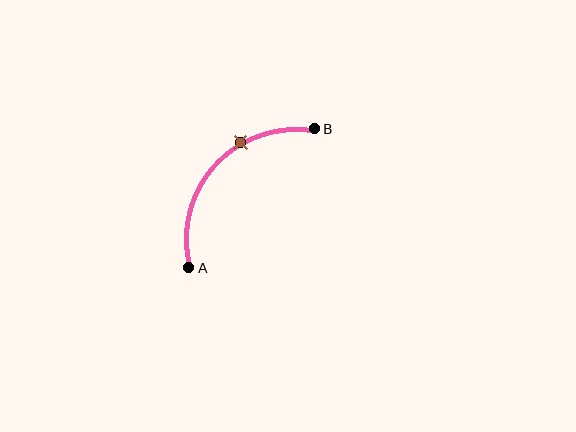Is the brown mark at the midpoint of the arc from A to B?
No. The brown mark lies on the arc but is closer to endpoint B. The arc midpoint would be at the point on the curve equidistant along the arc from both A and B.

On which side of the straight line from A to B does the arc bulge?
The arc bulges above and to the left of the straight line connecting A and B.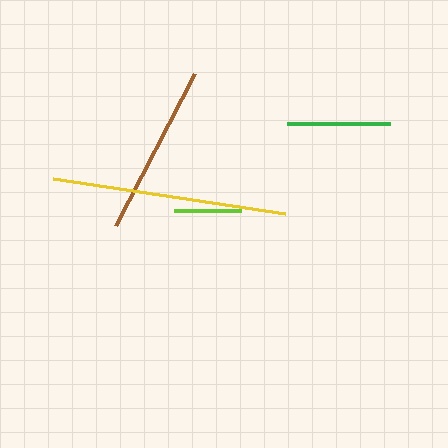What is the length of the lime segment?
The lime segment is approximately 66 pixels long.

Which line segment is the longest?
The yellow line is the longest at approximately 234 pixels.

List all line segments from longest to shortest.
From longest to shortest: yellow, brown, green, lime.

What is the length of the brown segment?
The brown segment is approximately 171 pixels long.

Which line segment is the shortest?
The lime line is the shortest at approximately 66 pixels.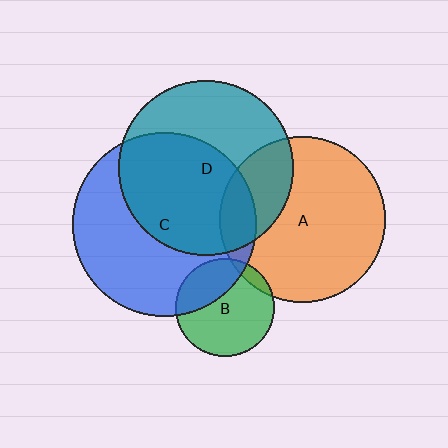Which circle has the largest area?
Circle C (blue).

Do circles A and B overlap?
Yes.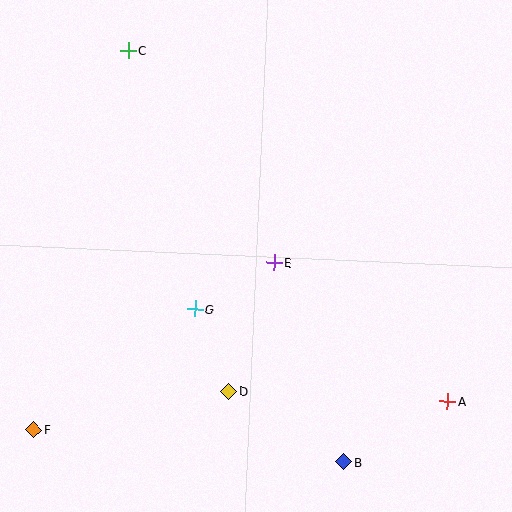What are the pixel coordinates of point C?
Point C is at (128, 51).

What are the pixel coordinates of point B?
Point B is at (344, 462).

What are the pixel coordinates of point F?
Point F is at (34, 430).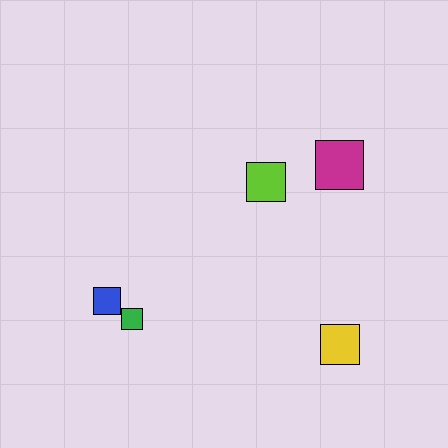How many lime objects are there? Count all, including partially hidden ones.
There is 1 lime object.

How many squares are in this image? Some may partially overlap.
There are 5 squares.